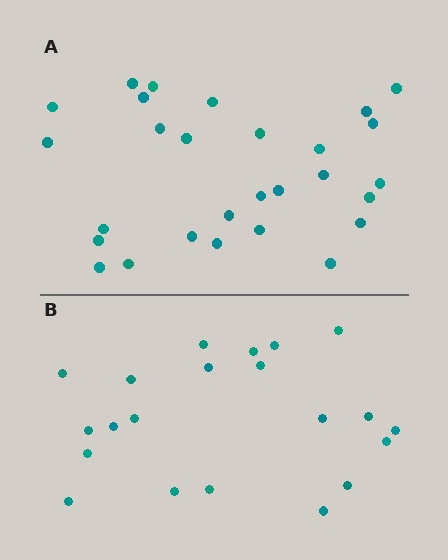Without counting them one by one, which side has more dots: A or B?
Region A (the top region) has more dots.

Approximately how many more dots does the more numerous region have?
Region A has roughly 8 or so more dots than region B.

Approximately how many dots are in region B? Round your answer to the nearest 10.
About 20 dots. (The exact count is 21, which rounds to 20.)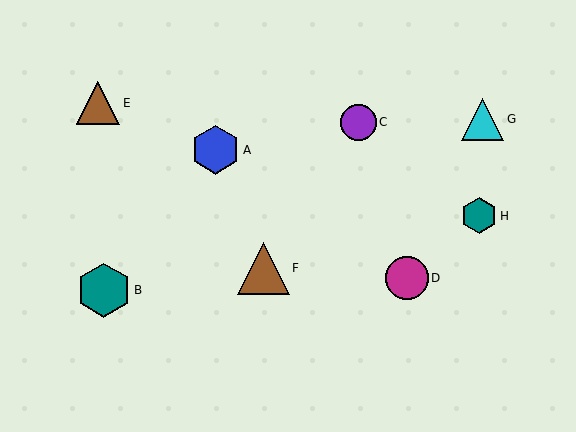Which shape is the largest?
The teal hexagon (labeled B) is the largest.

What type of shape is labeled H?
Shape H is a teal hexagon.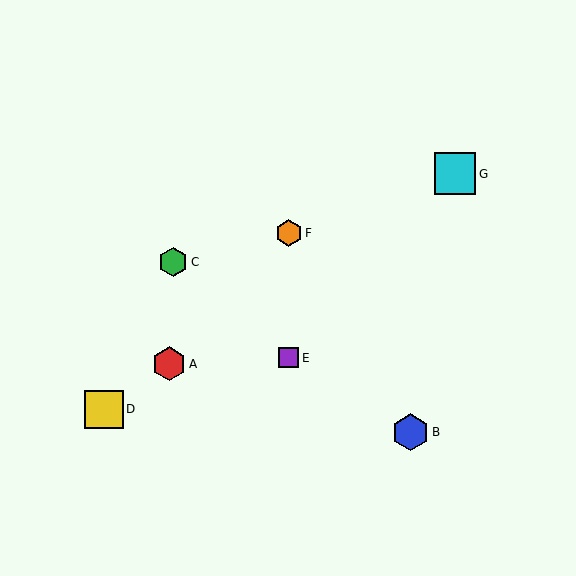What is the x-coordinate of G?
Object G is at x≈455.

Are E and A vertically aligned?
No, E is at x≈289 and A is at x≈169.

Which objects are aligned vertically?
Objects E, F are aligned vertically.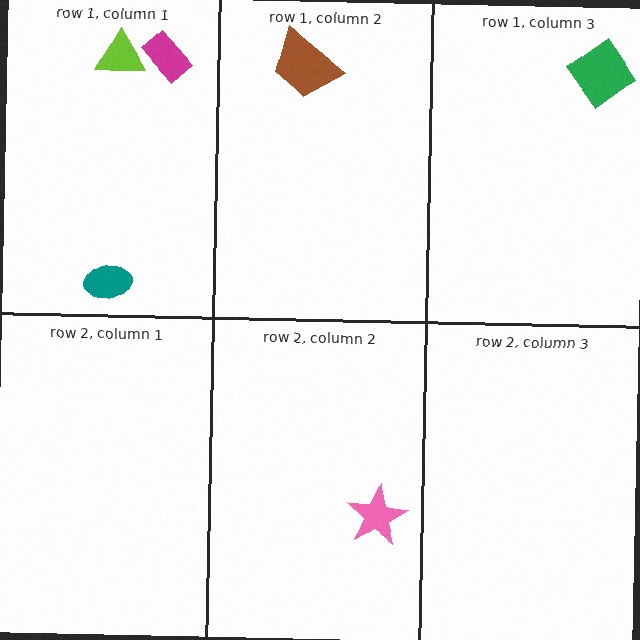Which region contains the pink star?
The row 2, column 2 region.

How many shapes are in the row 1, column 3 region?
1.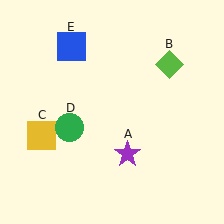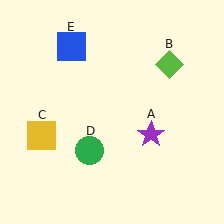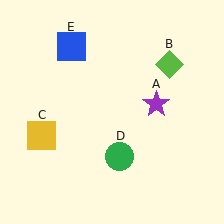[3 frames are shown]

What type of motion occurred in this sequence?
The purple star (object A), green circle (object D) rotated counterclockwise around the center of the scene.